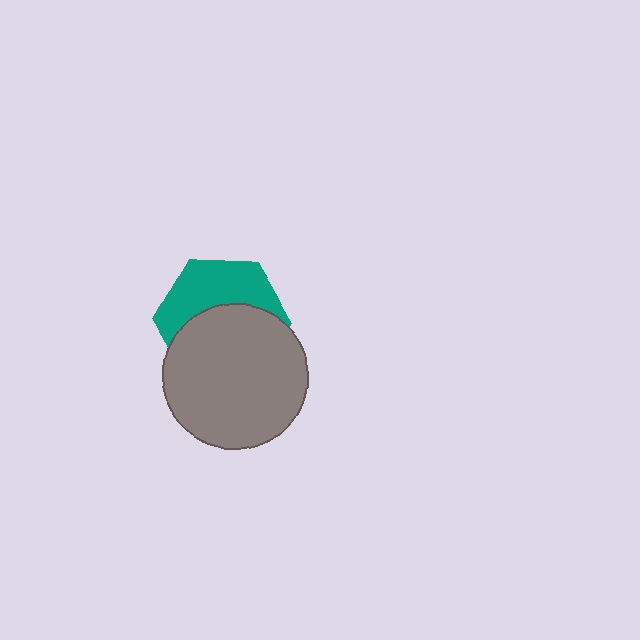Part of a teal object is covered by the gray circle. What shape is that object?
It is a hexagon.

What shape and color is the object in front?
The object in front is a gray circle.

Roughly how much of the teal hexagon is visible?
A small part of it is visible (roughly 44%).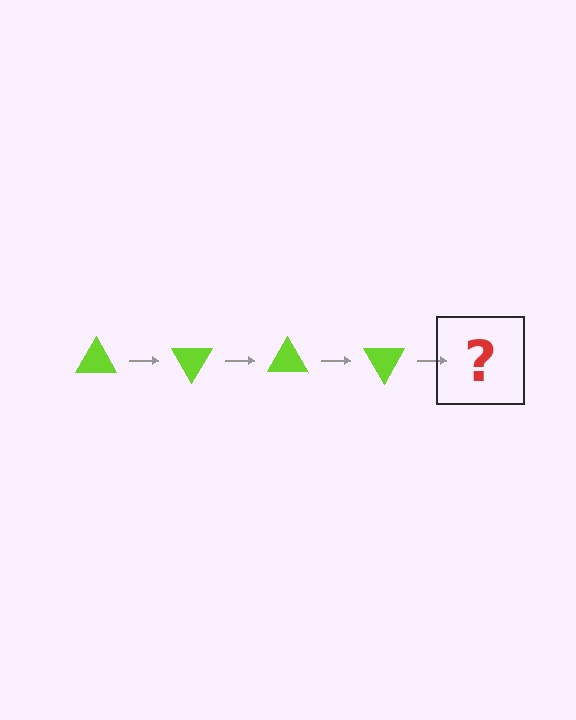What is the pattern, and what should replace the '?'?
The pattern is that the triangle rotates 60 degrees each step. The '?' should be a lime triangle rotated 240 degrees.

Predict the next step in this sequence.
The next step is a lime triangle rotated 240 degrees.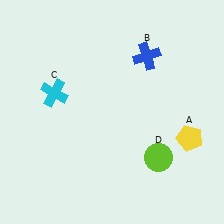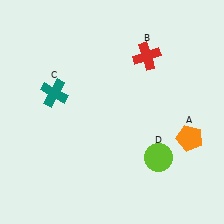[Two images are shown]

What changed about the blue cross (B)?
In Image 1, B is blue. In Image 2, it changed to red.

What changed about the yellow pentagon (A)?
In Image 1, A is yellow. In Image 2, it changed to orange.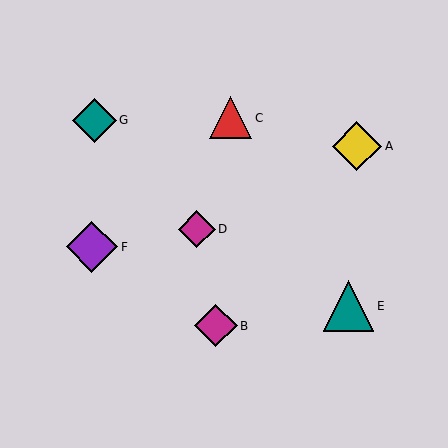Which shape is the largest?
The purple diamond (labeled F) is the largest.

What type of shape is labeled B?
Shape B is a magenta diamond.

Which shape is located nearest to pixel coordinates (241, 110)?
The red triangle (labeled C) at (231, 118) is nearest to that location.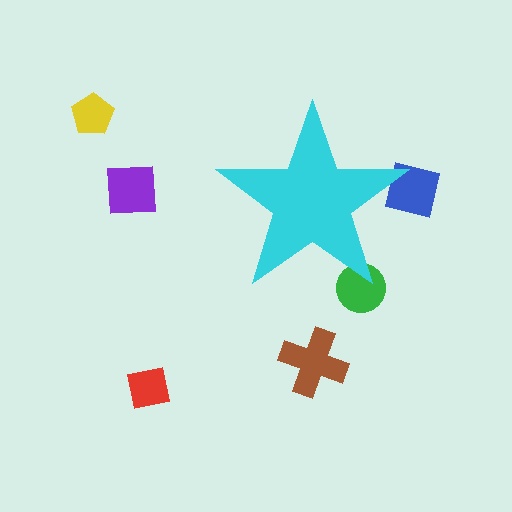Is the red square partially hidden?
No, the red square is fully visible.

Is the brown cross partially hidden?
No, the brown cross is fully visible.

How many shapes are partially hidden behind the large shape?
2 shapes are partially hidden.